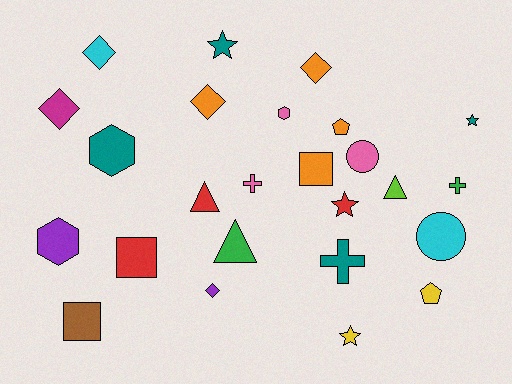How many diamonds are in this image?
There are 5 diamonds.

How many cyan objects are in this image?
There are 2 cyan objects.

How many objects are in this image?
There are 25 objects.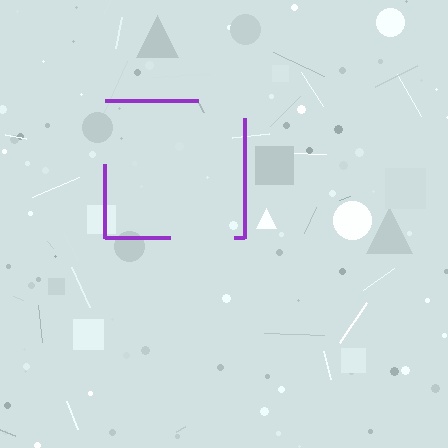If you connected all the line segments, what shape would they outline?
They would outline a square.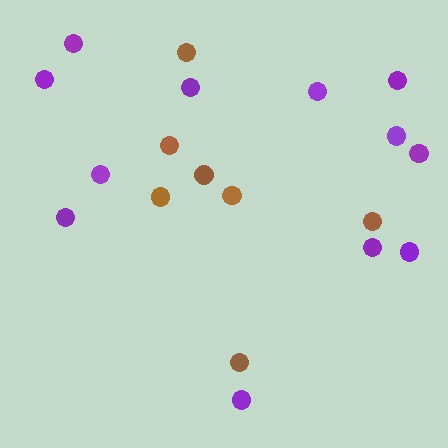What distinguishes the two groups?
There are 2 groups: one group of purple circles (12) and one group of brown circles (7).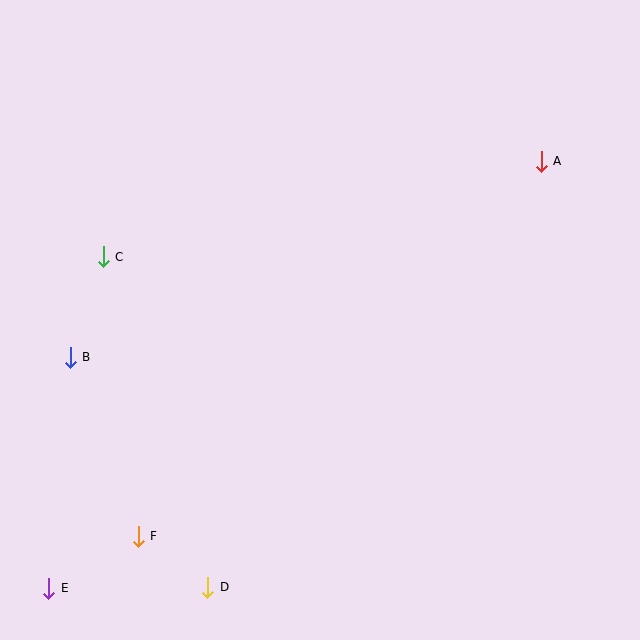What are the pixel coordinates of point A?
Point A is at (541, 161).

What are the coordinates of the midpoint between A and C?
The midpoint between A and C is at (322, 209).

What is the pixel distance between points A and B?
The distance between A and B is 510 pixels.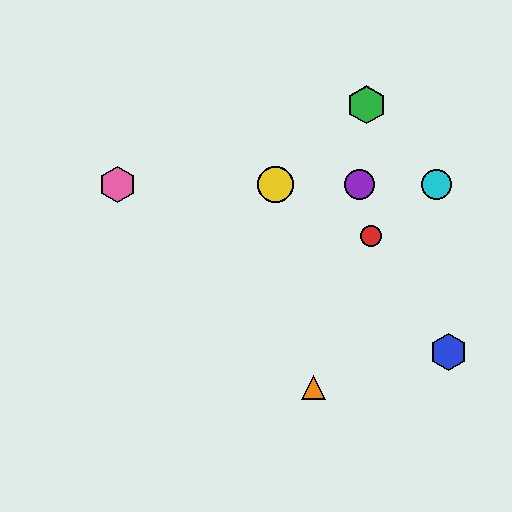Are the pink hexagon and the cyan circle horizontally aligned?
Yes, both are at y≈184.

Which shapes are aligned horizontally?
The yellow circle, the purple circle, the cyan circle, the pink hexagon are aligned horizontally.